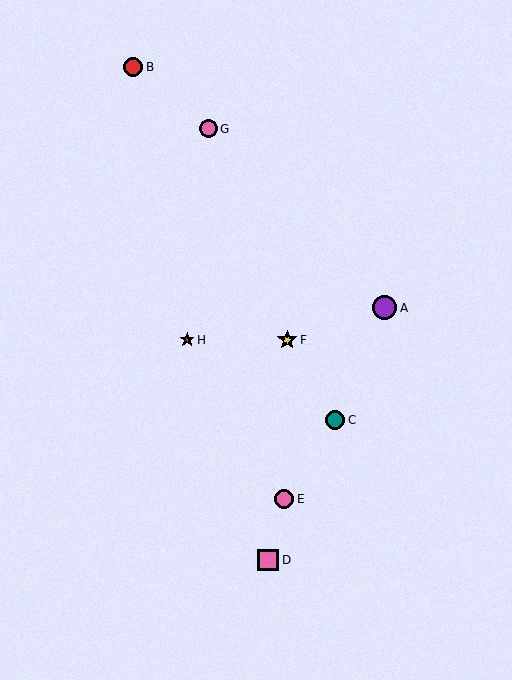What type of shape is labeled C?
Shape C is a teal circle.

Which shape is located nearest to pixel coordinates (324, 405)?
The teal circle (labeled C) at (335, 420) is nearest to that location.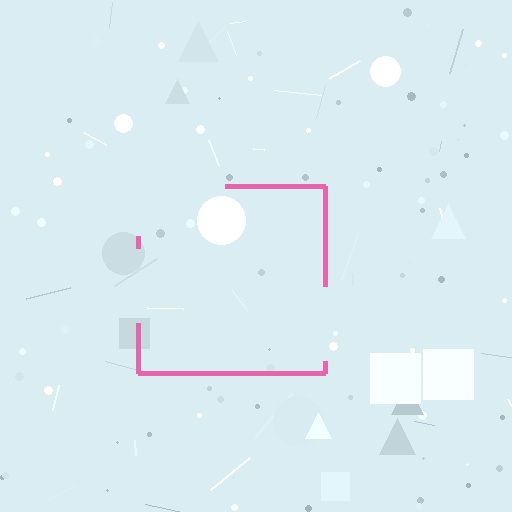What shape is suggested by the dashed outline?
The dashed outline suggests a square.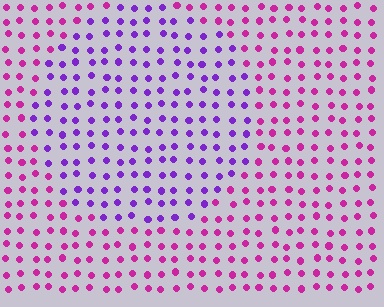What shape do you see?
I see a circle.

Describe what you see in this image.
The image is filled with small magenta elements in a uniform arrangement. A circle-shaped region is visible where the elements are tinted to a slightly different hue, forming a subtle color boundary.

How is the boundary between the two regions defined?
The boundary is defined purely by a slight shift in hue (about 43 degrees). Spacing, size, and orientation are identical on both sides.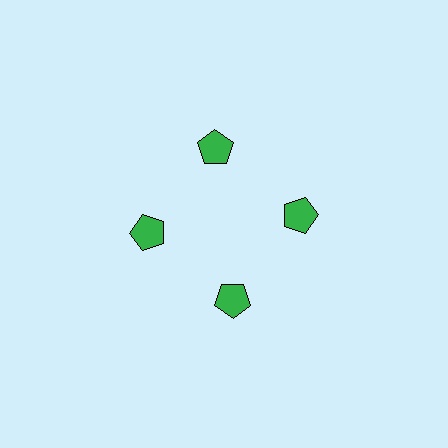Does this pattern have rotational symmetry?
Yes, this pattern has 4-fold rotational symmetry. It looks the same after rotating 90 degrees around the center.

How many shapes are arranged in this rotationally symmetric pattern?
There are 4 shapes, arranged in 4 groups of 1.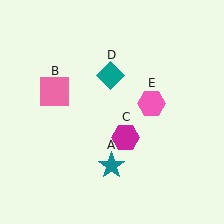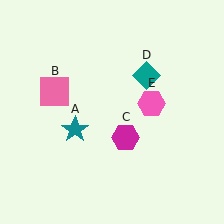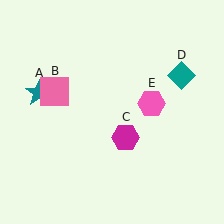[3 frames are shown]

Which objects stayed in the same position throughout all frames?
Pink square (object B) and magenta hexagon (object C) and pink hexagon (object E) remained stationary.